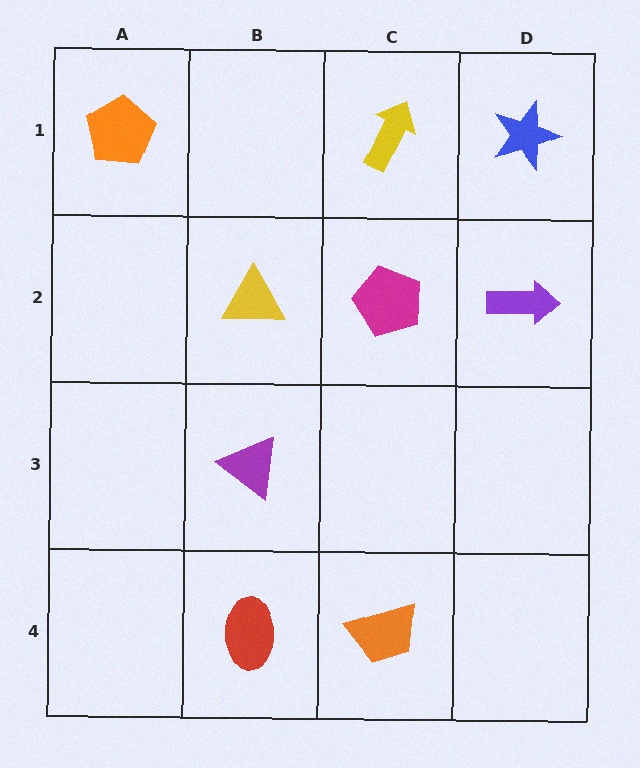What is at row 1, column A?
An orange pentagon.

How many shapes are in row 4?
2 shapes.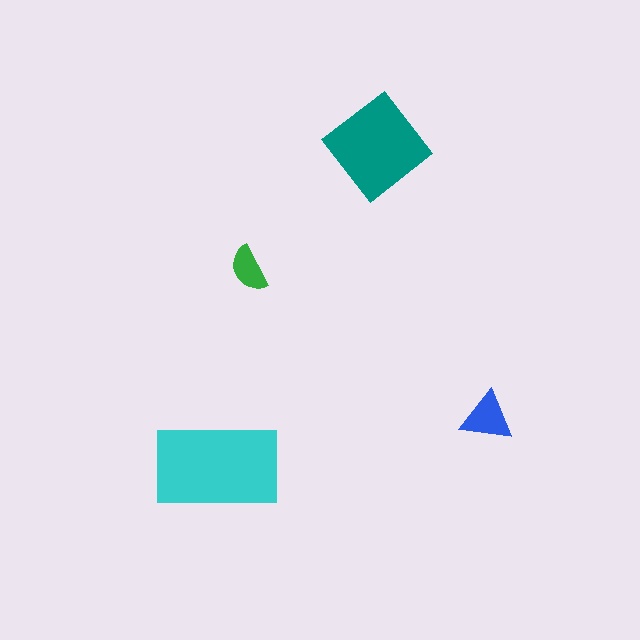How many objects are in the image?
There are 4 objects in the image.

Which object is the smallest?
The green semicircle.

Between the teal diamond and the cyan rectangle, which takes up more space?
The cyan rectangle.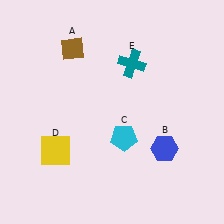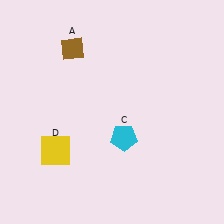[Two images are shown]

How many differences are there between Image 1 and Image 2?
There are 2 differences between the two images.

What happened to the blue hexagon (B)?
The blue hexagon (B) was removed in Image 2. It was in the bottom-right area of Image 1.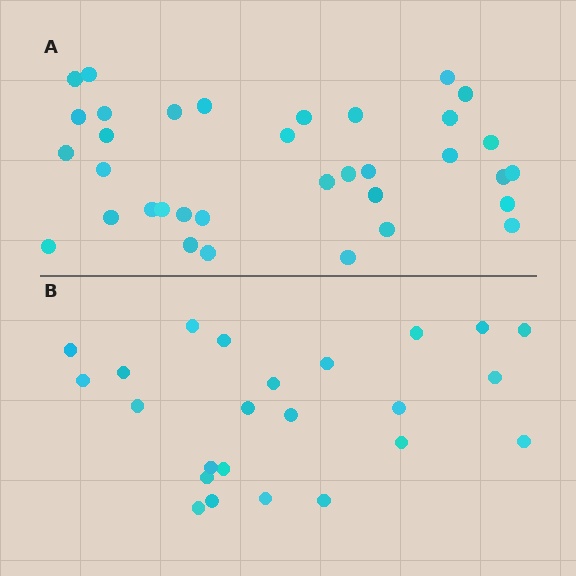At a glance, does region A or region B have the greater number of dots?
Region A (the top region) has more dots.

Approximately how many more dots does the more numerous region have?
Region A has roughly 12 or so more dots than region B.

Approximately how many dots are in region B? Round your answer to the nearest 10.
About 20 dots. (The exact count is 24, which rounds to 20.)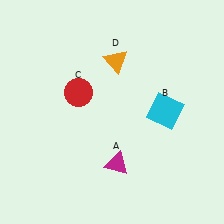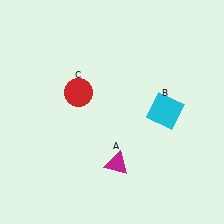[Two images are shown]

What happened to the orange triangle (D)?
The orange triangle (D) was removed in Image 2. It was in the top-right area of Image 1.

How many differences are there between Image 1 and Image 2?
There is 1 difference between the two images.